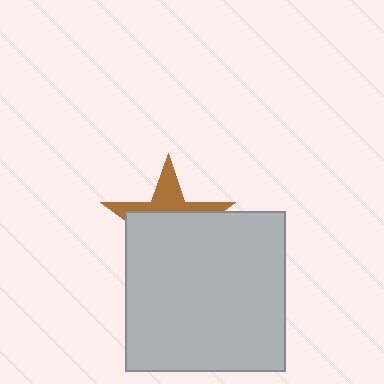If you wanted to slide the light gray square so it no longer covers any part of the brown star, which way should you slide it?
Slide it down — that is the most direct way to separate the two shapes.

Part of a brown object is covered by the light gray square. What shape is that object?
It is a star.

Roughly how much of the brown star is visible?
A small part of it is visible (roughly 36%).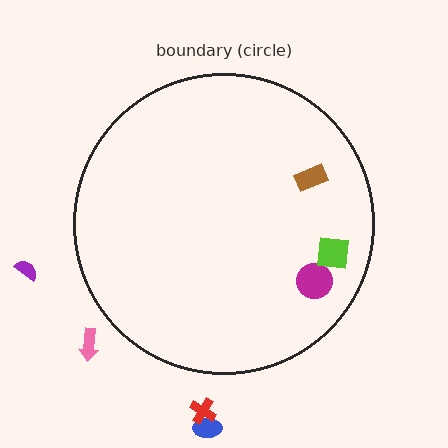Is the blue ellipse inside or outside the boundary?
Outside.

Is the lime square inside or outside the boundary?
Inside.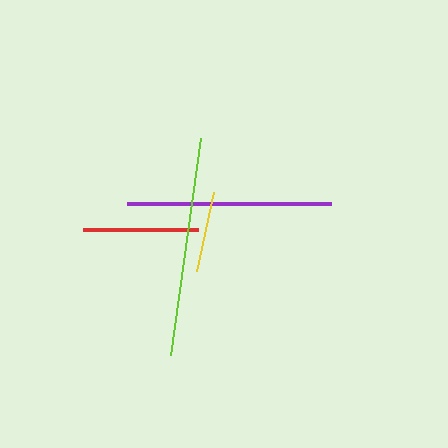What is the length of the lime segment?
The lime segment is approximately 219 pixels long.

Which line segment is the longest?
The lime line is the longest at approximately 219 pixels.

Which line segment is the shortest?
The yellow line is the shortest at approximately 81 pixels.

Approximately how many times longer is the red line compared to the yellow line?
The red line is approximately 1.4 times the length of the yellow line.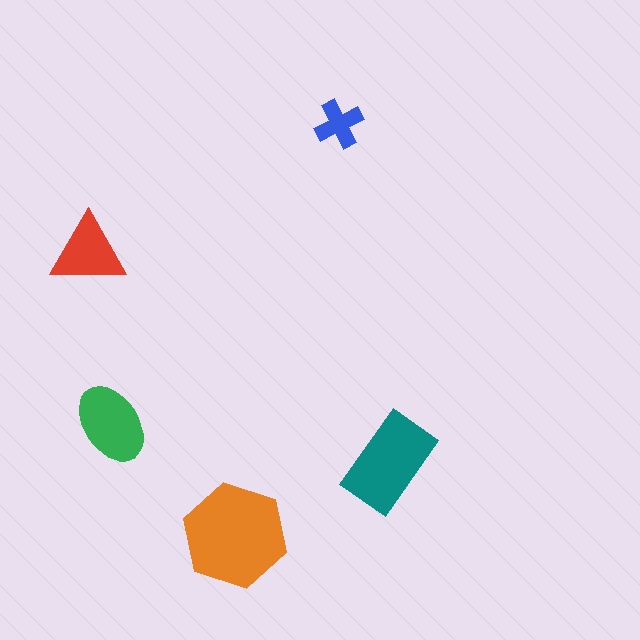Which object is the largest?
The orange hexagon.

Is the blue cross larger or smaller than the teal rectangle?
Smaller.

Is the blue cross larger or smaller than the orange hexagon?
Smaller.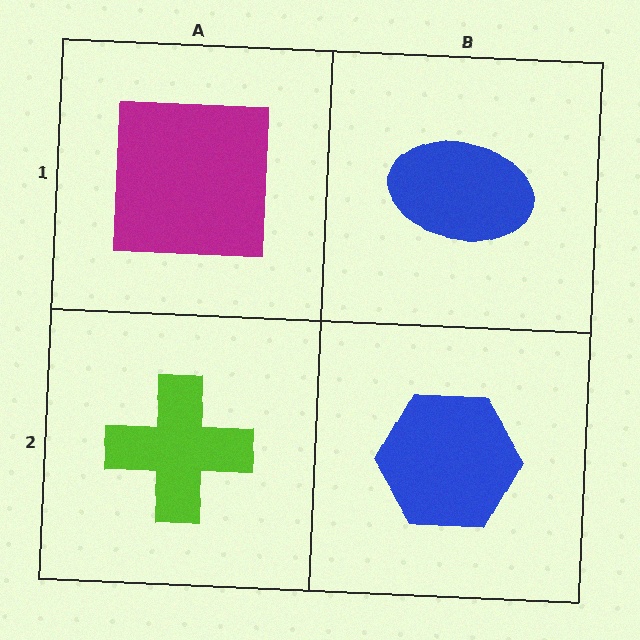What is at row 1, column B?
A blue ellipse.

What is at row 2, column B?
A blue hexagon.